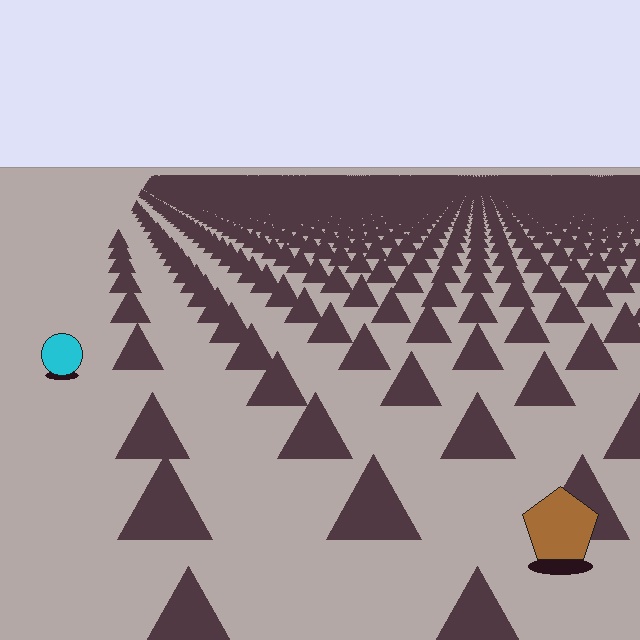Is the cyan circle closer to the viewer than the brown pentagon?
No. The brown pentagon is closer — you can tell from the texture gradient: the ground texture is coarser near it.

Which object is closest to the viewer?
The brown pentagon is closest. The texture marks near it are larger and more spread out.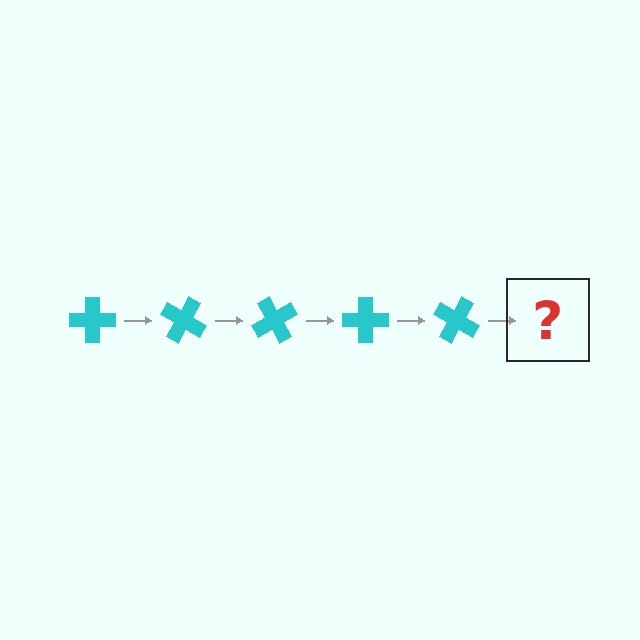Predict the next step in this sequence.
The next step is a cyan cross rotated 150 degrees.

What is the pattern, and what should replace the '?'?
The pattern is that the cross rotates 30 degrees each step. The '?' should be a cyan cross rotated 150 degrees.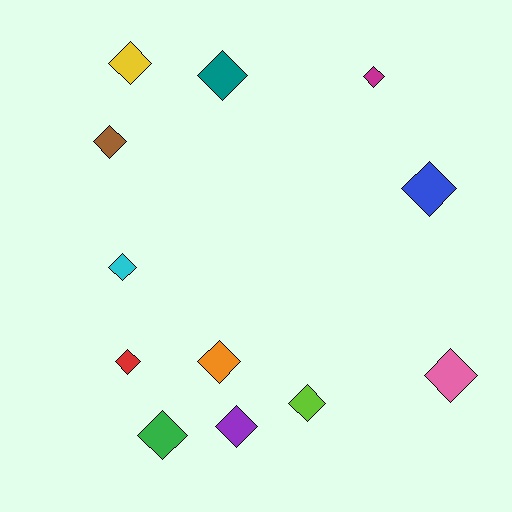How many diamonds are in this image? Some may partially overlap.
There are 12 diamonds.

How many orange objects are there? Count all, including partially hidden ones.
There is 1 orange object.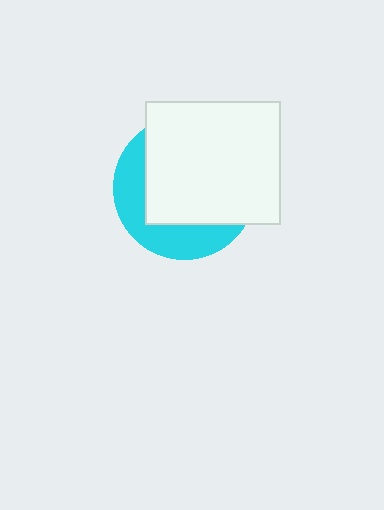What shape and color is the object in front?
The object in front is a white rectangle.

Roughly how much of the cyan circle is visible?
A small part of it is visible (roughly 34%).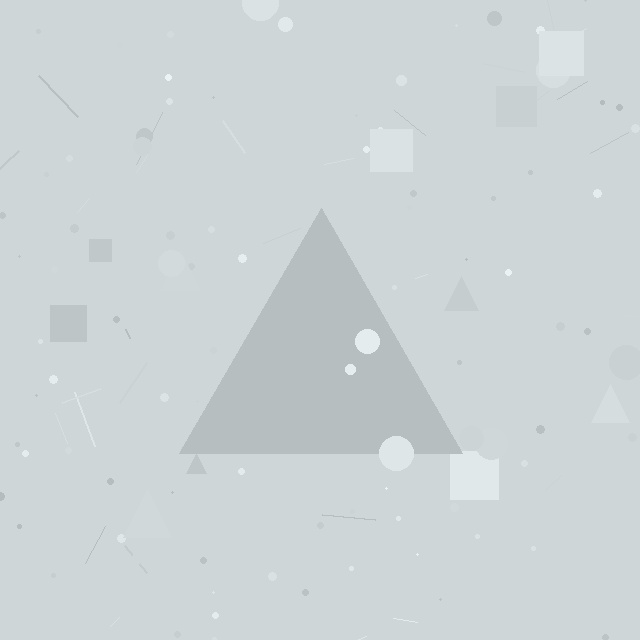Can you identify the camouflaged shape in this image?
The camouflaged shape is a triangle.